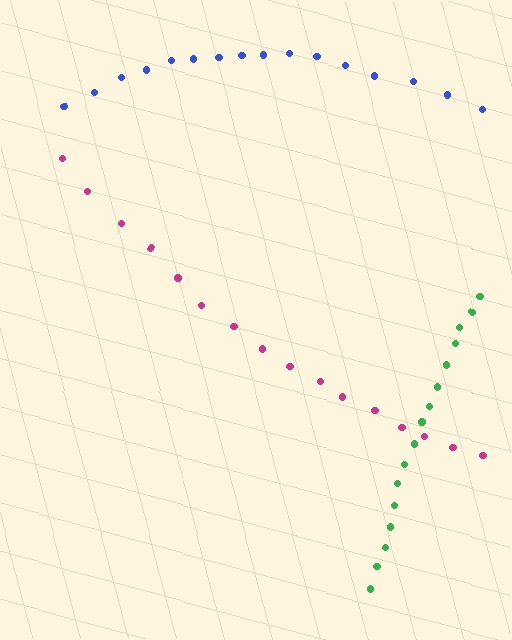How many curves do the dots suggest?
There are 3 distinct paths.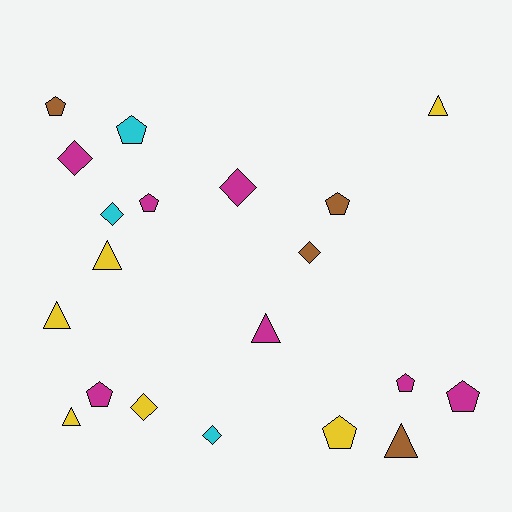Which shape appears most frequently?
Pentagon, with 8 objects.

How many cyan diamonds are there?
There are 2 cyan diamonds.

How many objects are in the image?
There are 20 objects.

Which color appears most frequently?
Magenta, with 7 objects.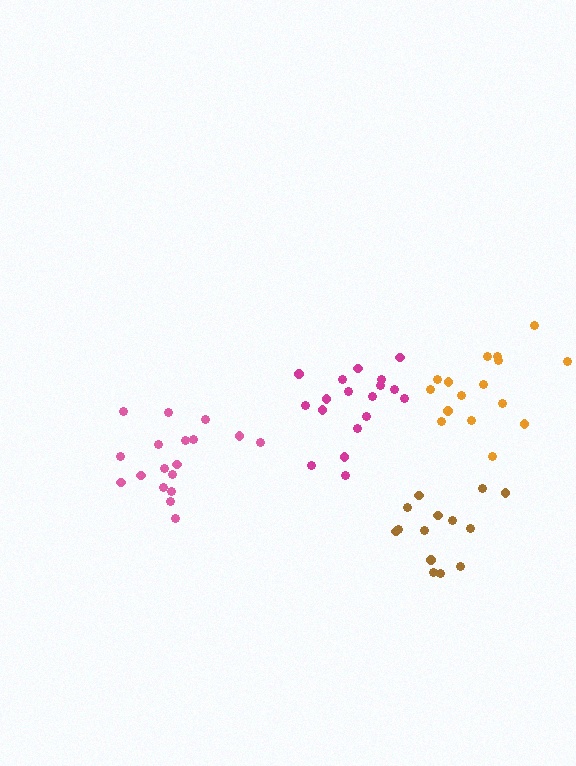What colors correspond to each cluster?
The clusters are colored: pink, magenta, orange, brown.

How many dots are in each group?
Group 1: 18 dots, Group 2: 18 dots, Group 3: 16 dots, Group 4: 14 dots (66 total).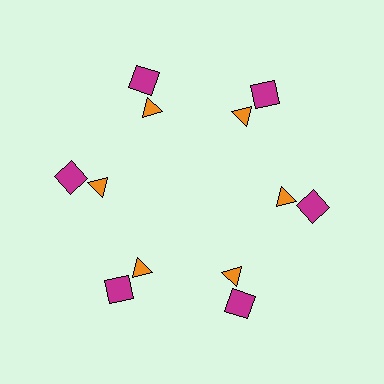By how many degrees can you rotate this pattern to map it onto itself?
The pattern maps onto itself every 60 degrees of rotation.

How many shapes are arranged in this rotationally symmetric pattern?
There are 12 shapes, arranged in 6 groups of 2.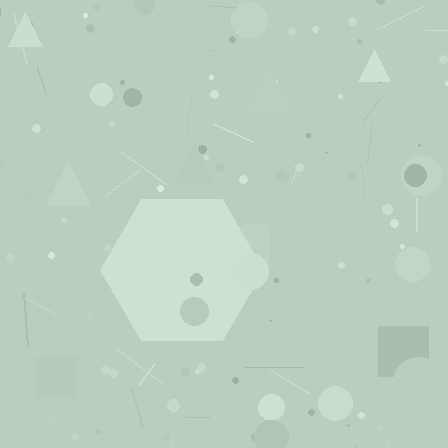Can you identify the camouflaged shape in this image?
The camouflaged shape is a hexagon.